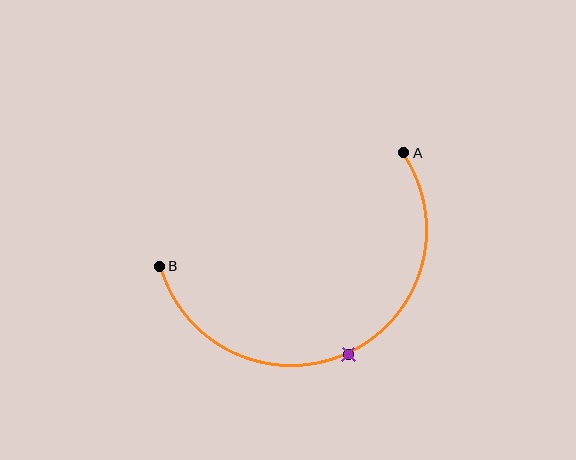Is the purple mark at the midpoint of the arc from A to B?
Yes. The purple mark lies on the arc at equal arc-length from both A and B — it is the arc midpoint.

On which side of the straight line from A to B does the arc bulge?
The arc bulges below the straight line connecting A and B.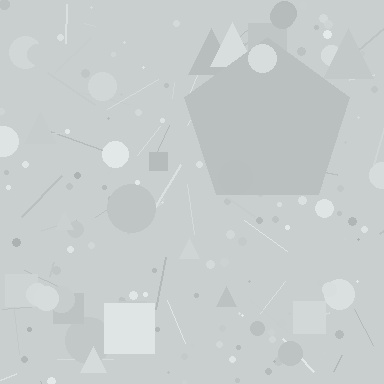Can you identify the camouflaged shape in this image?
The camouflaged shape is a pentagon.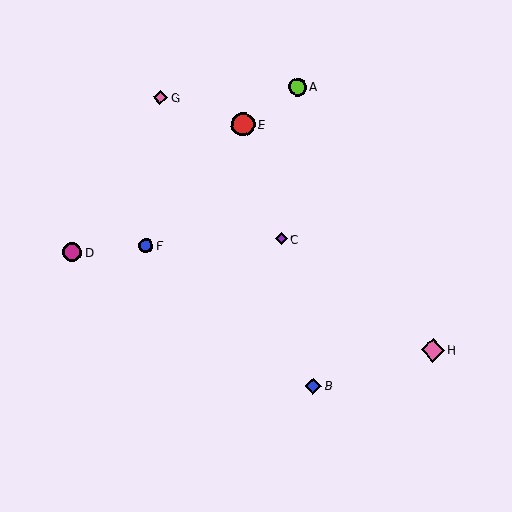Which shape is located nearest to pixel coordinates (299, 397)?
The blue diamond (labeled B) at (313, 386) is nearest to that location.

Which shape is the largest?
The red circle (labeled E) is the largest.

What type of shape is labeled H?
Shape H is a pink diamond.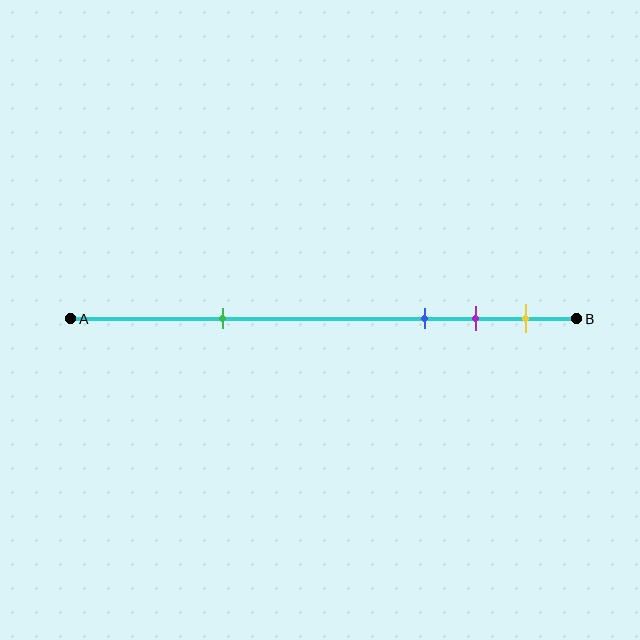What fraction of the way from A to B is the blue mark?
The blue mark is approximately 70% (0.7) of the way from A to B.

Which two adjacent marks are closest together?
The purple and yellow marks are the closest adjacent pair.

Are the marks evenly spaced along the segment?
No, the marks are not evenly spaced.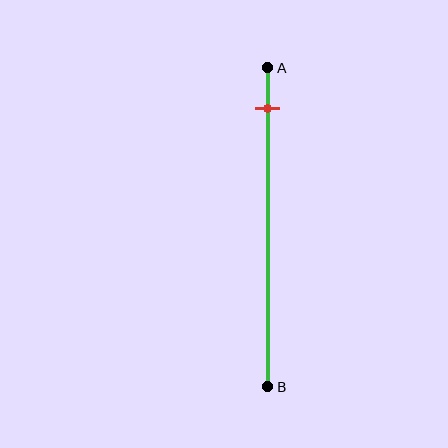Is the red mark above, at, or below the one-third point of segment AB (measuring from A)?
The red mark is above the one-third point of segment AB.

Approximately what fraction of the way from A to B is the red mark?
The red mark is approximately 15% of the way from A to B.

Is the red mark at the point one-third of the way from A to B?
No, the mark is at about 15% from A, not at the 33% one-third point.